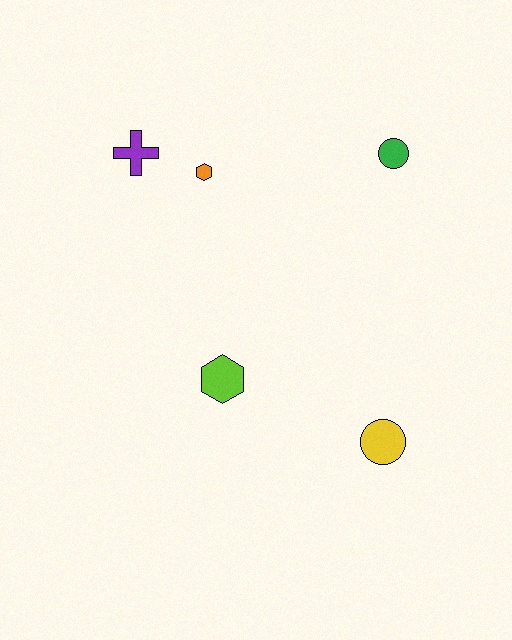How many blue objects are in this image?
There are no blue objects.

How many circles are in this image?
There are 2 circles.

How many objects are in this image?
There are 5 objects.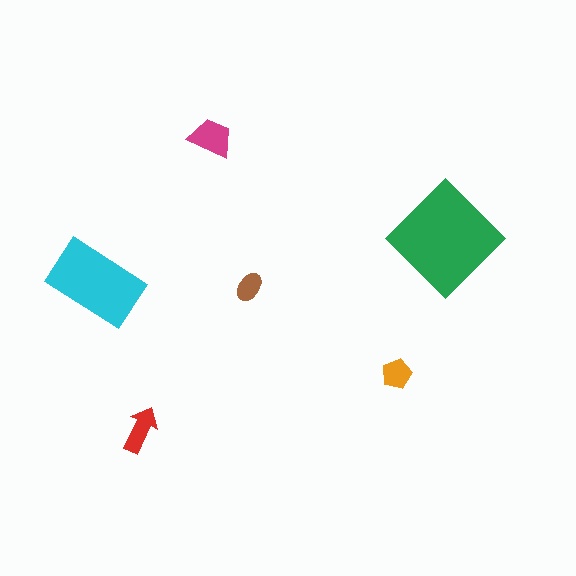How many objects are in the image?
There are 6 objects in the image.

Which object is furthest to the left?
The cyan rectangle is leftmost.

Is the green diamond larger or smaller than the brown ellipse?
Larger.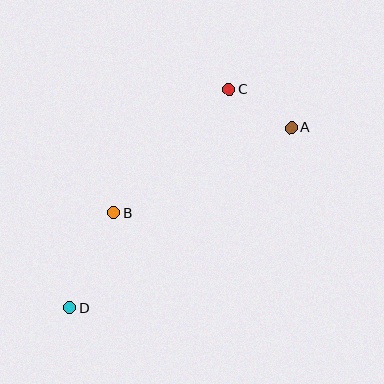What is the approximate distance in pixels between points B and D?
The distance between B and D is approximately 104 pixels.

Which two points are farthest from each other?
Points A and D are farthest from each other.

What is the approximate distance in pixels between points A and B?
The distance between A and B is approximately 197 pixels.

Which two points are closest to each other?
Points A and C are closest to each other.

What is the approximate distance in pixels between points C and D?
The distance between C and D is approximately 271 pixels.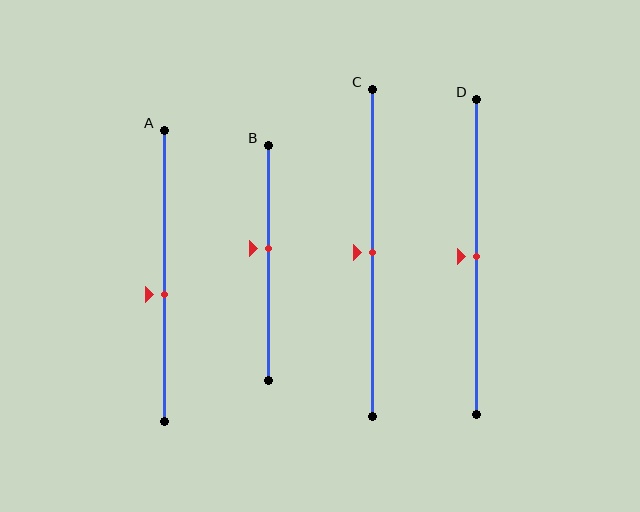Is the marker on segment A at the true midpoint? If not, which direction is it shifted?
No, the marker on segment A is shifted downward by about 6% of the segment length.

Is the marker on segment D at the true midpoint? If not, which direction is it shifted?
Yes, the marker on segment D is at the true midpoint.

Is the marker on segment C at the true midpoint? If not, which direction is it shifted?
Yes, the marker on segment C is at the true midpoint.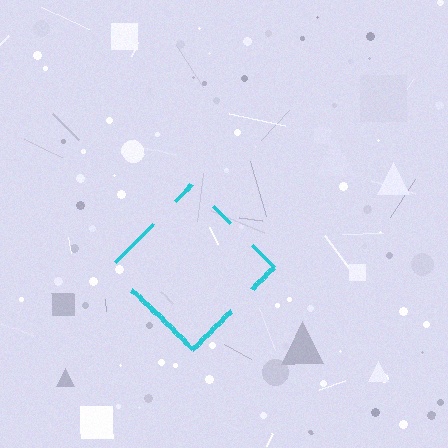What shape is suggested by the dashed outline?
The dashed outline suggests a diamond.